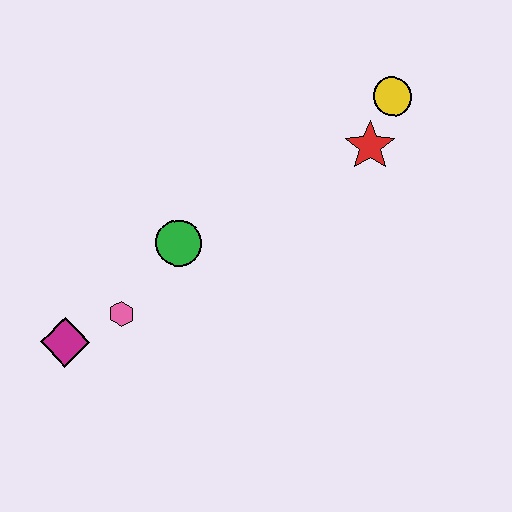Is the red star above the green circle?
Yes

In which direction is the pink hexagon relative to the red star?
The pink hexagon is to the left of the red star.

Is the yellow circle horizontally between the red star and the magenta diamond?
No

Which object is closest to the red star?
The yellow circle is closest to the red star.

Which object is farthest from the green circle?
The yellow circle is farthest from the green circle.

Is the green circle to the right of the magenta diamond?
Yes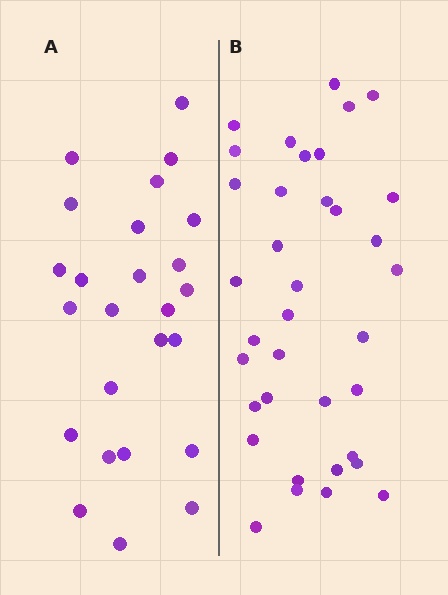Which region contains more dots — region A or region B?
Region B (the right region) has more dots.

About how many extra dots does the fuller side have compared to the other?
Region B has roughly 12 or so more dots than region A.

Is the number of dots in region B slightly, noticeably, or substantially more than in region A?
Region B has noticeably more, but not dramatically so. The ratio is roughly 1.4 to 1.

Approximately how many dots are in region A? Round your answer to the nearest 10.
About 20 dots. (The exact count is 25, which rounds to 20.)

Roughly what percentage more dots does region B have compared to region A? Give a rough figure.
About 45% more.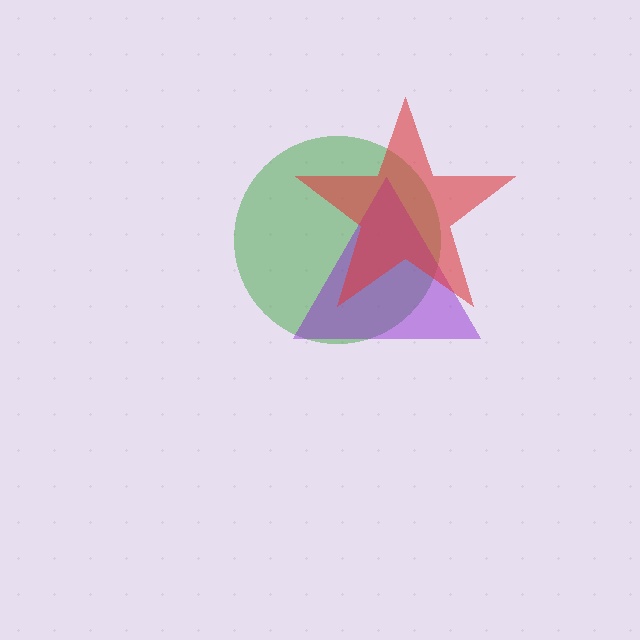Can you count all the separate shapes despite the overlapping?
Yes, there are 3 separate shapes.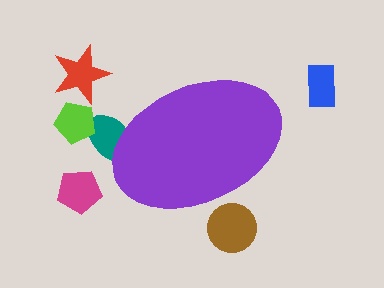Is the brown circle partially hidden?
Yes, the brown circle is partially hidden behind the purple ellipse.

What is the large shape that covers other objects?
A purple ellipse.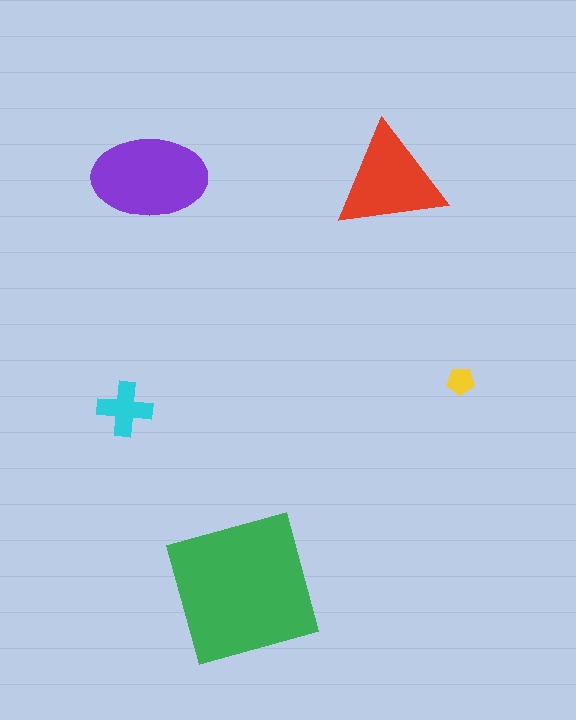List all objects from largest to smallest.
The green square, the purple ellipse, the red triangle, the cyan cross, the yellow pentagon.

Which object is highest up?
The purple ellipse is topmost.